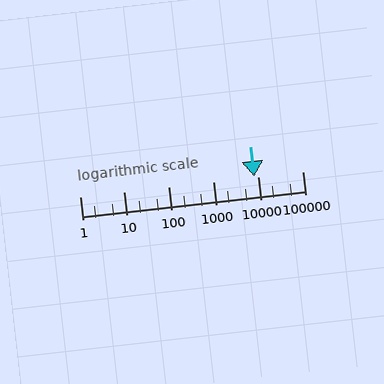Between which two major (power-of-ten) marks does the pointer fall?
The pointer is between 1000 and 10000.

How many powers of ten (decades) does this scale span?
The scale spans 5 decades, from 1 to 100000.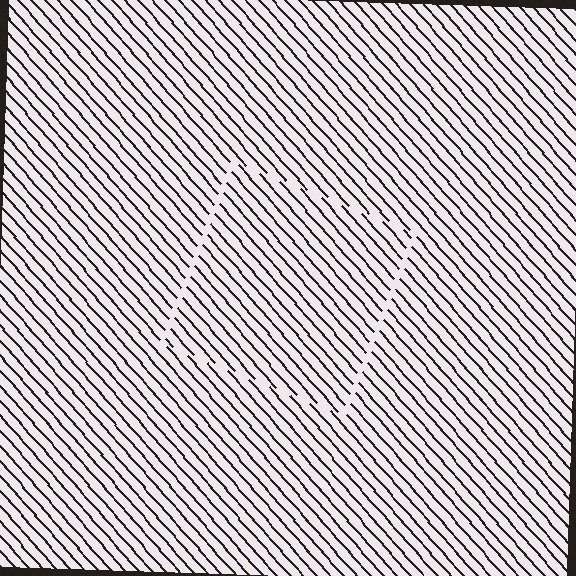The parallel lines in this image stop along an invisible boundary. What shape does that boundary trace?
An illusory square. The interior of the shape contains the same grating, shifted by half a period — the contour is defined by the phase discontinuity where line-ends from the inner and outer gratings abut.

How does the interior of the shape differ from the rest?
The interior of the shape contains the same grating, shifted by half a period — the contour is defined by the phase discontinuity where line-ends from the inner and outer gratings abut.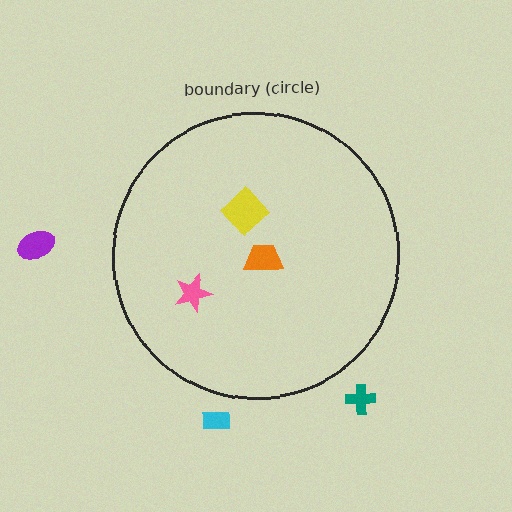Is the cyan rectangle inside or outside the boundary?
Outside.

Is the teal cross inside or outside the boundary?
Outside.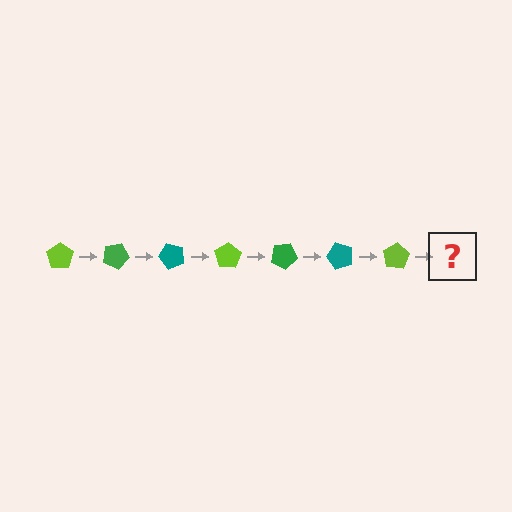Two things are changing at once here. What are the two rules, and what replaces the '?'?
The two rules are that it rotates 25 degrees each step and the color cycles through lime, green, and teal. The '?' should be a green pentagon, rotated 175 degrees from the start.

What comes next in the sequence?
The next element should be a green pentagon, rotated 175 degrees from the start.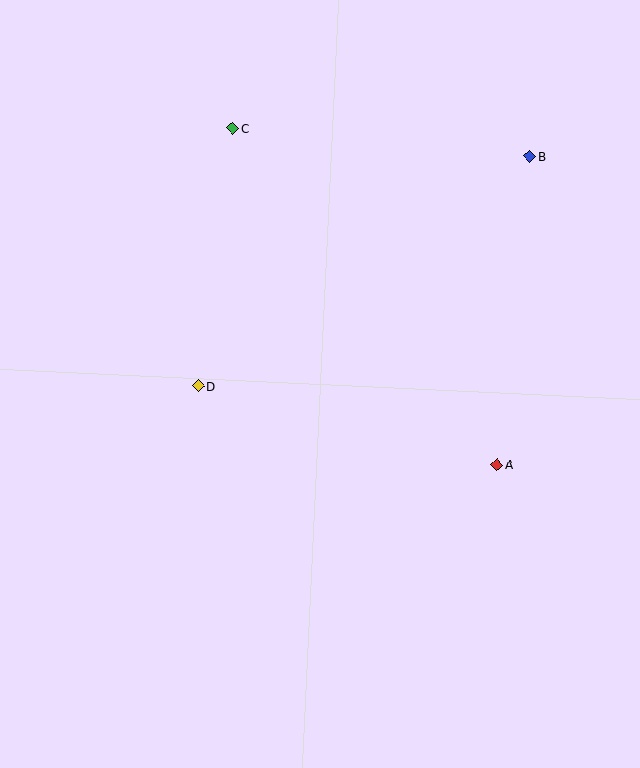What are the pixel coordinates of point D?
Point D is at (198, 386).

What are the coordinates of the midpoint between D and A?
The midpoint between D and A is at (348, 425).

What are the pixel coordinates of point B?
Point B is at (530, 156).